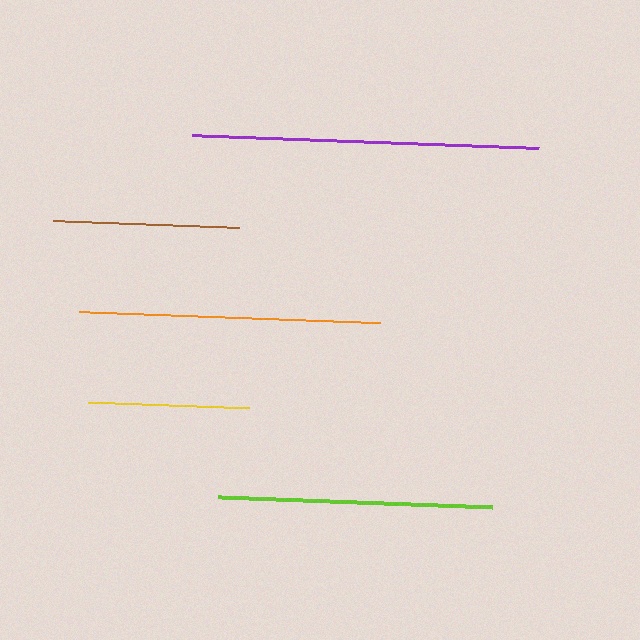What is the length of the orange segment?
The orange segment is approximately 301 pixels long.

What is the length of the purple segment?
The purple segment is approximately 347 pixels long.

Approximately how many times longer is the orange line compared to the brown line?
The orange line is approximately 1.6 times the length of the brown line.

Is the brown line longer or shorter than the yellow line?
The brown line is longer than the yellow line.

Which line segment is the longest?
The purple line is the longest at approximately 347 pixels.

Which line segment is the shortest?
The yellow line is the shortest at approximately 161 pixels.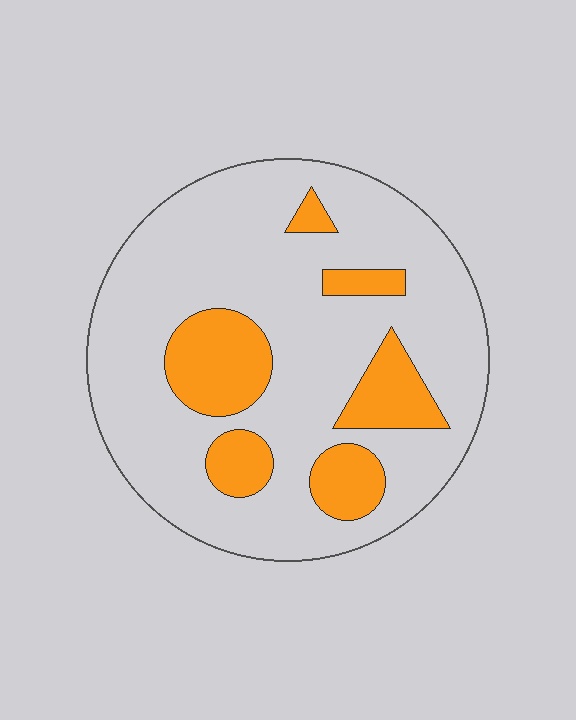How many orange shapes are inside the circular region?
6.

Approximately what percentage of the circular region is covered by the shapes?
Approximately 20%.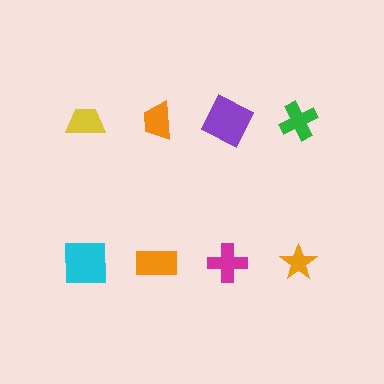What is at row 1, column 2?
An orange trapezoid.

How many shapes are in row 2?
4 shapes.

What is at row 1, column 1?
A yellow trapezoid.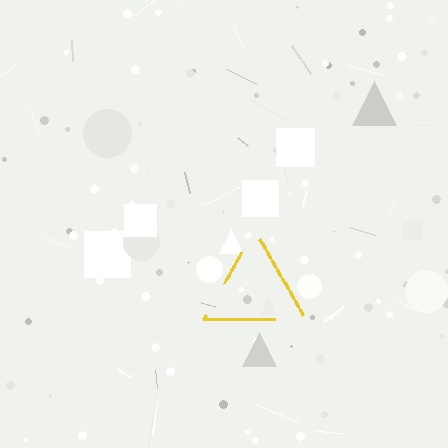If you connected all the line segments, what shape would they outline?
They would outline a triangle.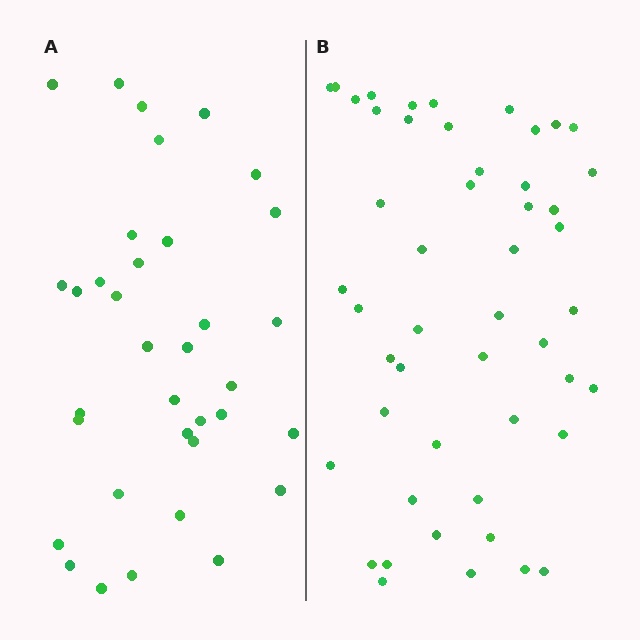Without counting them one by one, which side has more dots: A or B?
Region B (the right region) has more dots.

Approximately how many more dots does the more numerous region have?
Region B has approximately 15 more dots than region A.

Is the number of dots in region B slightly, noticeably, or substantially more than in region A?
Region B has noticeably more, but not dramatically so. The ratio is roughly 1.4 to 1.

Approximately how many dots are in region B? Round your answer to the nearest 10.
About 50 dots. (The exact count is 49, which rounds to 50.)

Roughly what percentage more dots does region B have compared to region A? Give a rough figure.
About 40% more.